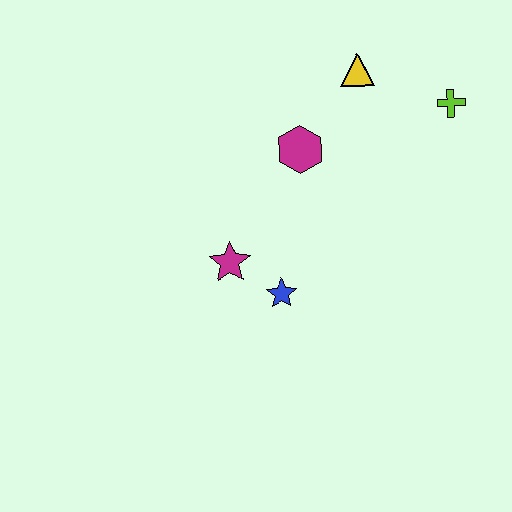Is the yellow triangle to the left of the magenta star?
No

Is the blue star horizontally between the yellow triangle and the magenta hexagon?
No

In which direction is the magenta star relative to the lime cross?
The magenta star is to the left of the lime cross.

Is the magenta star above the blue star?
Yes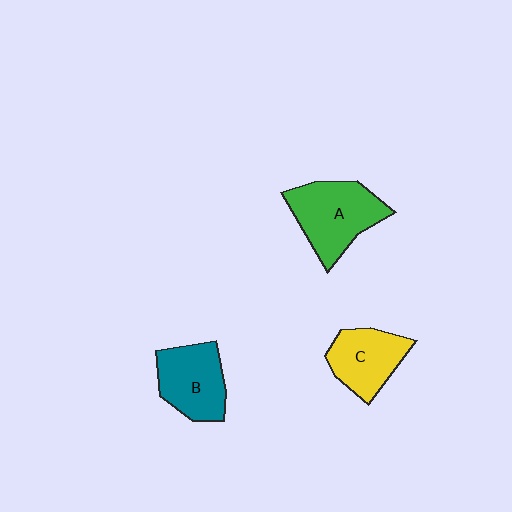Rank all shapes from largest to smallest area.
From largest to smallest: A (green), B (teal), C (yellow).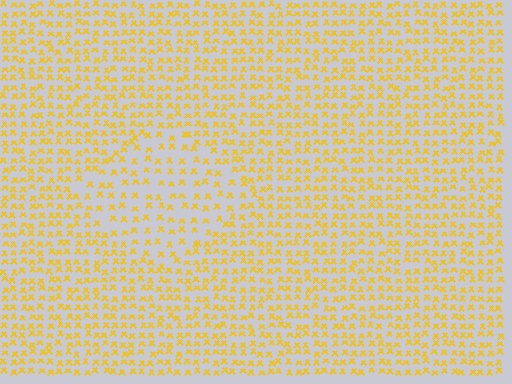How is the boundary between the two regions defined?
The boundary is defined by a change in element density (approximately 1.7x ratio). All elements are the same color, size, and shape.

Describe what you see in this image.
The image contains small yellow elements arranged at two different densities. A diamond-shaped region is visible where the elements are less densely packed than the surrounding area.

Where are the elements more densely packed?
The elements are more densely packed outside the diamond boundary.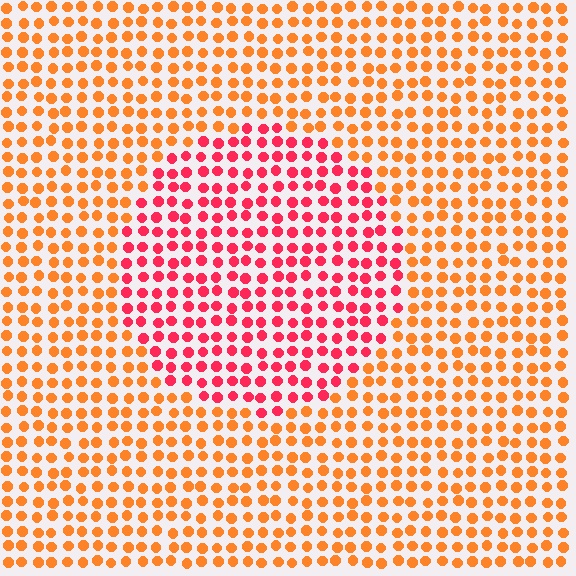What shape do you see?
I see a circle.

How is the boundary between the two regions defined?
The boundary is defined purely by a slight shift in hue (about 39 degrees). Spacing, size, and orientation are identical on both sides.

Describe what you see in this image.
The image is filled with small orange elements in a uniform arrangement. A circle-shaped region is visible where the elements are tinted to a slightly different hue, forming a subtle color boundary.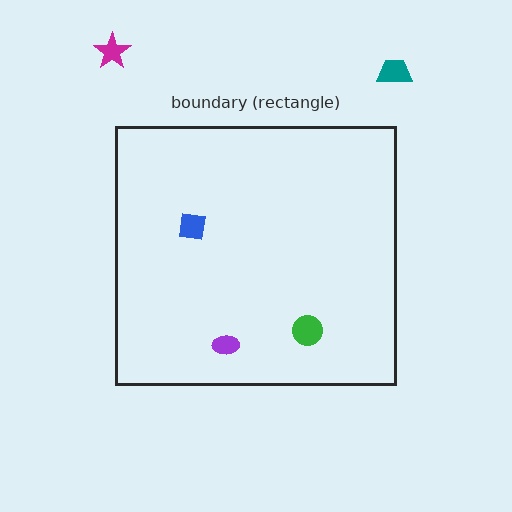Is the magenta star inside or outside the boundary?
Outside.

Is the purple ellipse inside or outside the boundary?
Inside.